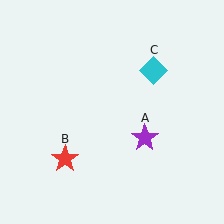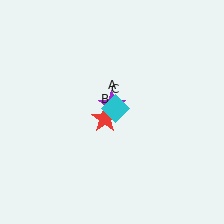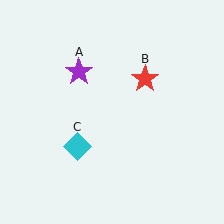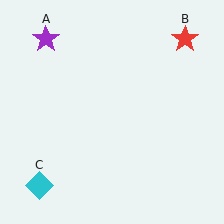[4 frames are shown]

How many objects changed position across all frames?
3 objects changed position: purple star (object A), red star (object B), cyan diamond (object C).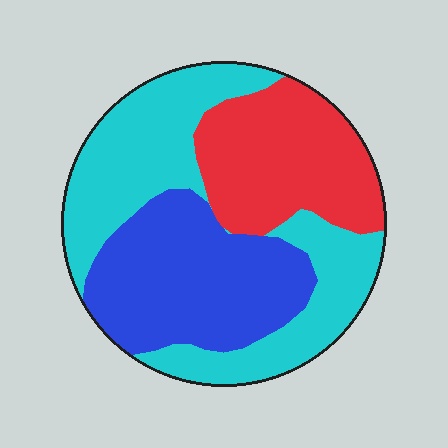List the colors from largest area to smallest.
From largest to smallest: cyan, blue, red.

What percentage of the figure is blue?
Blue covers roughly 30% of the figure.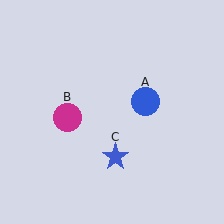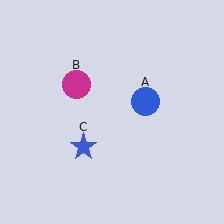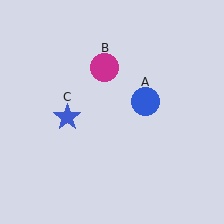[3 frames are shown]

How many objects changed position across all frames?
2 objects changed position: magenta circle (object B), blue star (object C).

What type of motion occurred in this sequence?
The magenta circle (object B), blue star (object C) rotated clockwise around the center of the scene.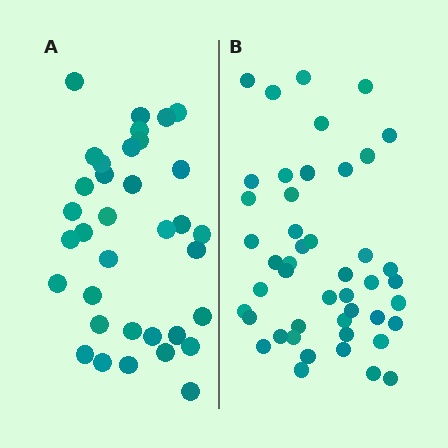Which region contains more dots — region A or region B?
Region B (the right region) has more dots.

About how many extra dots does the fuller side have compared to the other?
Region B has roughly 12 or so more dots than region A.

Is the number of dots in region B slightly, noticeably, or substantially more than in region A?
Region B has noticeably more, but not dramatically so. The ratio is roughly 1.3 to 1.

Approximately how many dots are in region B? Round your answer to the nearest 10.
About 50 dots. (The exact count is 46, which rounds to 50.)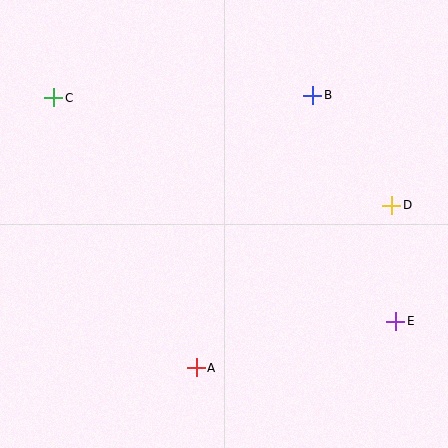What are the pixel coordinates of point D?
Point D is at (392, 205).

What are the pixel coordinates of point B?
Point B is at (313, 95).